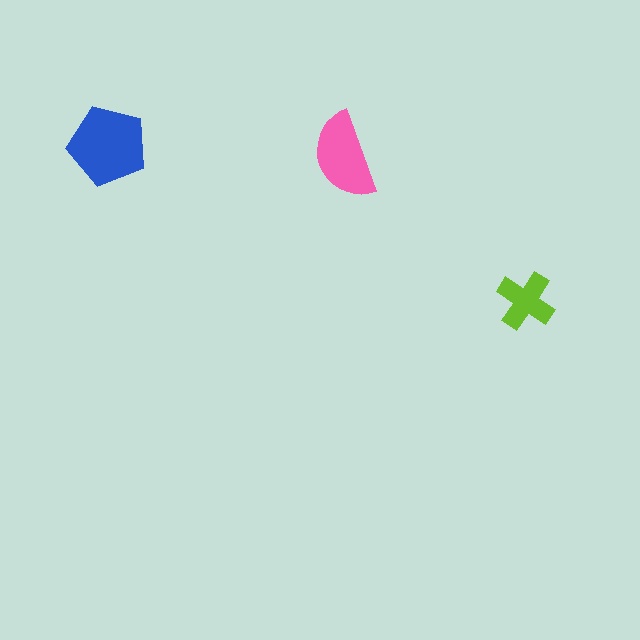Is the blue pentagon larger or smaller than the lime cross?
Larger.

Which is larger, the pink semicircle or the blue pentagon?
The blue pentagon.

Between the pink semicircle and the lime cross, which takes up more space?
The pink semicircle.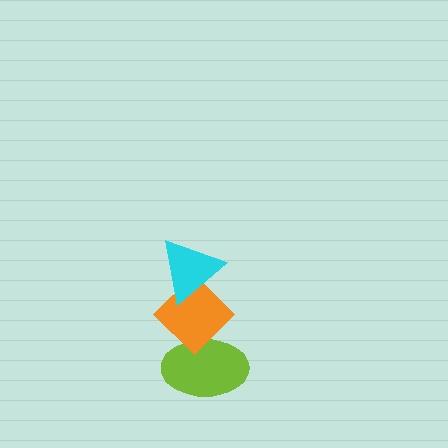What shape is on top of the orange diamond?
The cyan triangle is on top of the orange diamond.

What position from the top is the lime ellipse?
The lime ellipse is 3rd from the top.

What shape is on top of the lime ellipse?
The orange diamond is on top of the lime ellipse.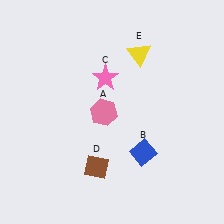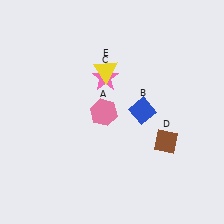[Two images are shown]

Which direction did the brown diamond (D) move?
The brown diamond (D) moved right.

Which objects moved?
The objects that moved are: the blue diamond (B), the brown diamond (D), the yellow triangle (E).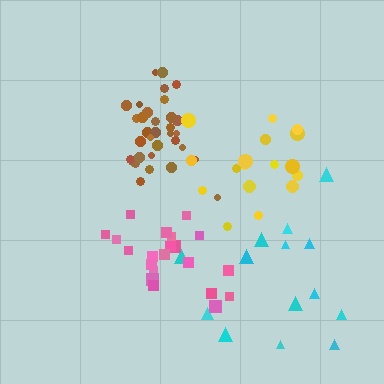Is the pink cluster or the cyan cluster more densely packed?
Pink.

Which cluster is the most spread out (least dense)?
Cyan.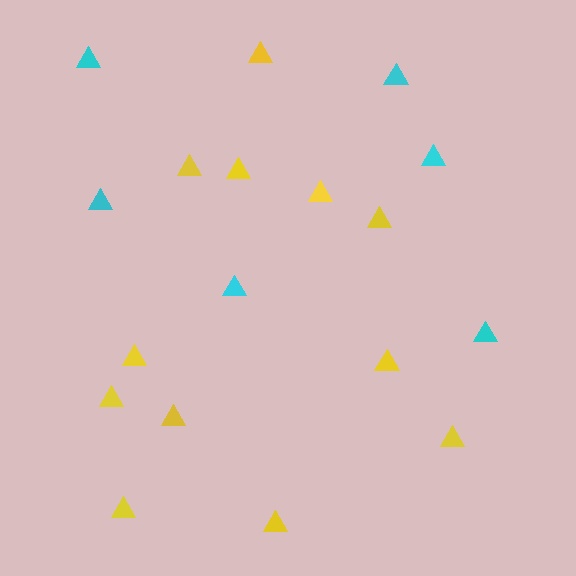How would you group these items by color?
There are 2 groups: one group of yellow triangles (12) and one group of cyan triangles (6).